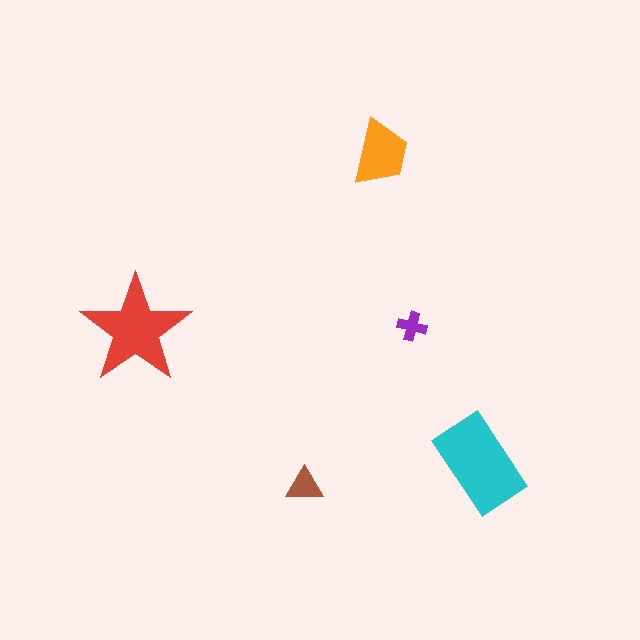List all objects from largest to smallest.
The cyan rectangle, the red star, the orange trapezoid, the brown triangle, the purple cross.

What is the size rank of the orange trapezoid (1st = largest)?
3rd.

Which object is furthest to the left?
The red star is leftmost.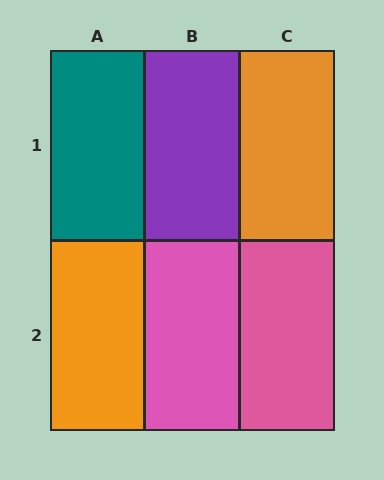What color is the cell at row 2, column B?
Pink.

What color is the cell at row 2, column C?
Pink.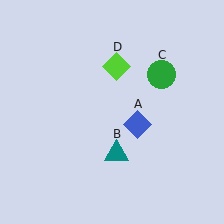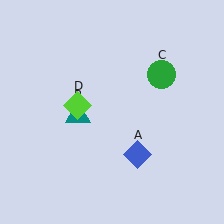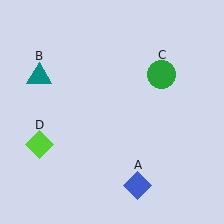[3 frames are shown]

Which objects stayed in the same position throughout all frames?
Green circle (object C) remained stationary.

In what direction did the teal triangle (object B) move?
The teal triangle (object B) moved up and to the left.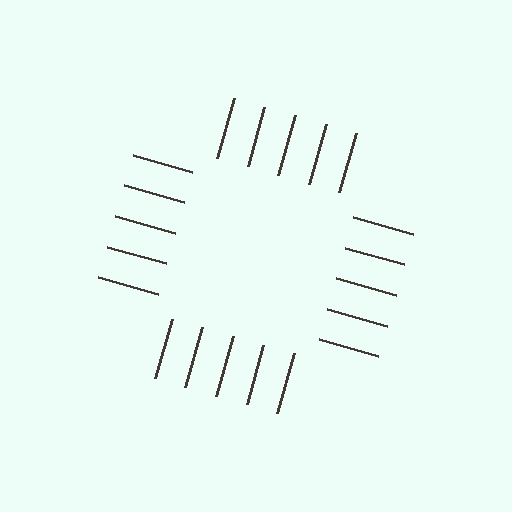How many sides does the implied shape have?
4 sides — the line-ends trace a square.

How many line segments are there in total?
20 — 5 along each of the 4 edges.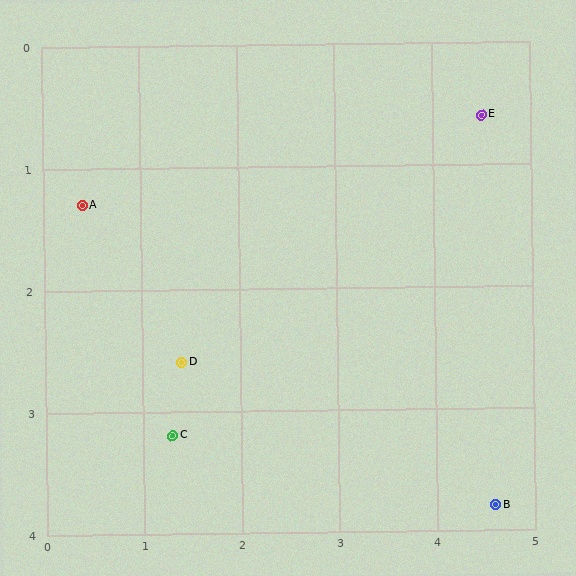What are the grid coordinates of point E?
Point E is at approximately (4.5, 0.6).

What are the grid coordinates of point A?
Point A is at approximately (0.4, 1.3).